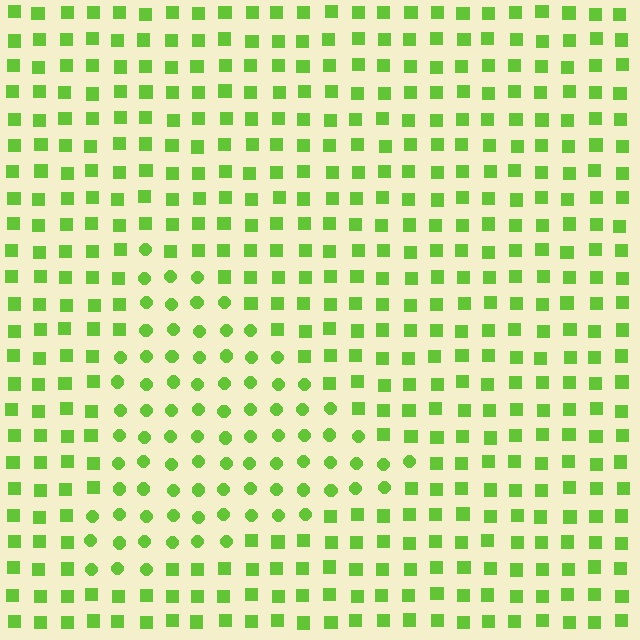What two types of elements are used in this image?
The image uses circles inside the triangle region and squares outside it.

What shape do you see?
I see a triangle.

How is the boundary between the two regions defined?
The boundary is defined by a change in element shape: circles inside vs. squares outside. All elements share the same color and spacing.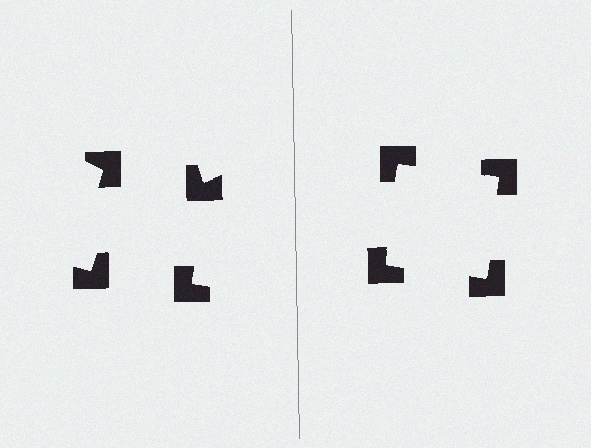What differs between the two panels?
The notched squares are positioned identically on both sides; only the wedge orientations differ. On the right they align to a square; on the left they are misaligned.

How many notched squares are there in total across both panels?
8 — 4 on each side.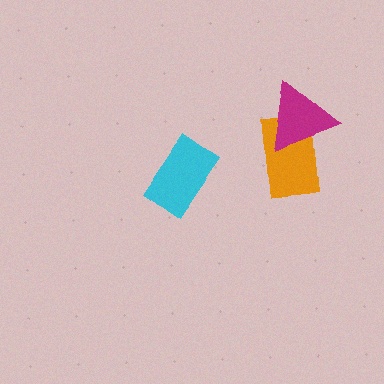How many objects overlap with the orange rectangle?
1 object overlaps with the orange rectangle.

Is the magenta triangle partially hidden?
No, no other shape covers it.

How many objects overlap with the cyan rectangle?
0 objects overlap with the cyan rectangle.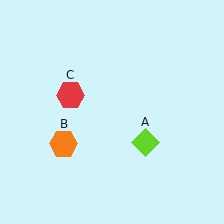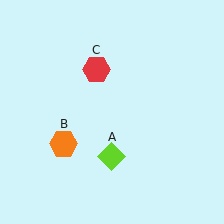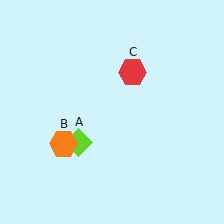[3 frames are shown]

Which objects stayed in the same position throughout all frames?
Orange hexagon (object B) remained stationary.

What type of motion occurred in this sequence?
The lime diamond (object A), red hexagon (object C) rotated clockwise around the center of the scene.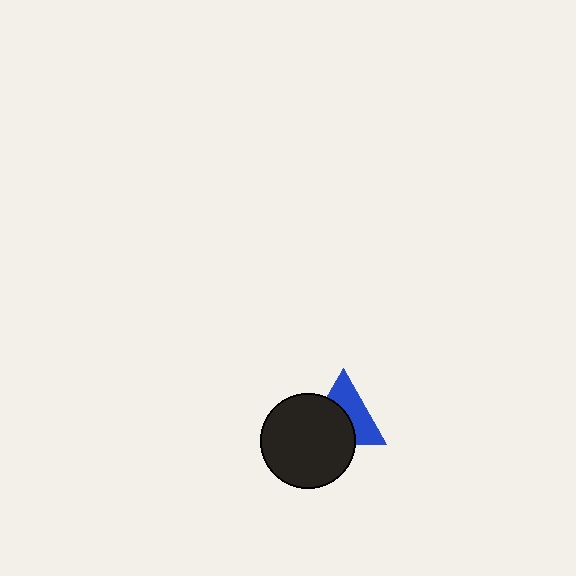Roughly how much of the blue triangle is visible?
About half of it is visible (roughly 50%).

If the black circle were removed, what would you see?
You would see the complete blue triangle.